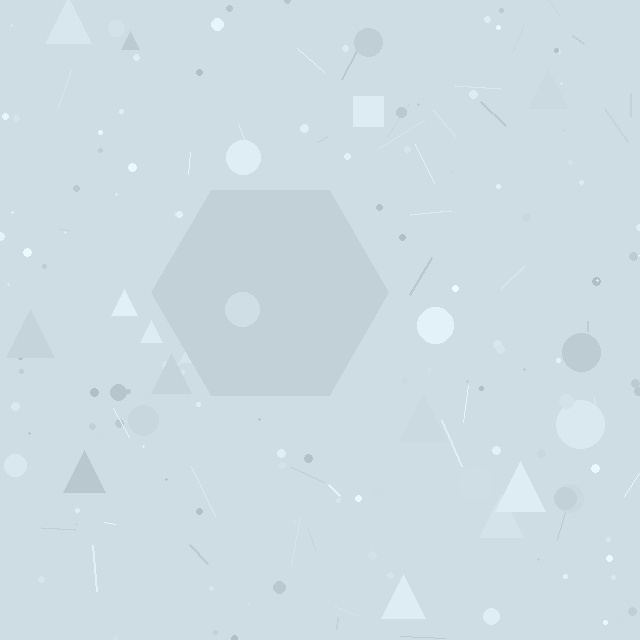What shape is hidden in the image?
A hexagon is hidden in the image.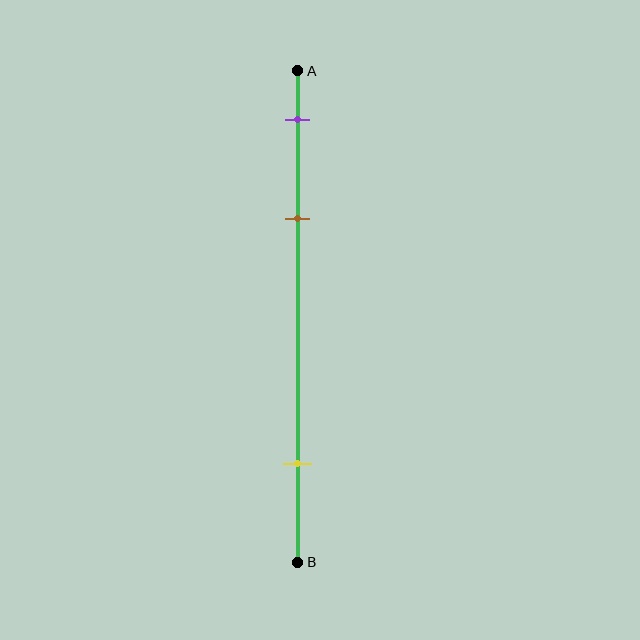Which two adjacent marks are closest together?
The purple and brown marks are the closest adjacent pair.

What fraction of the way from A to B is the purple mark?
The purple mark is approximately 10% (0.1) of the way from A to B.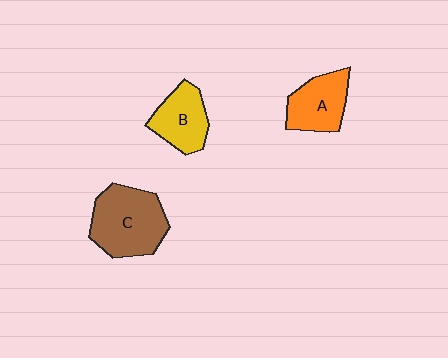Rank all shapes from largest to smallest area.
From largest to smallest: C (brown), A (orange), B (yellow).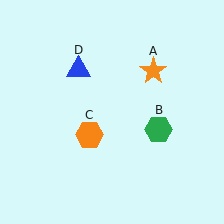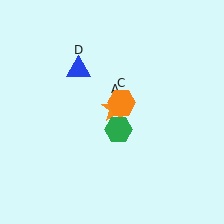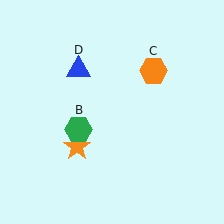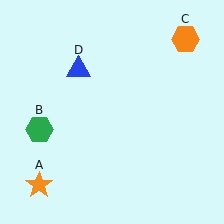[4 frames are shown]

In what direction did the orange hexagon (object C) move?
The orange hexagon (object C) moved up and to the right.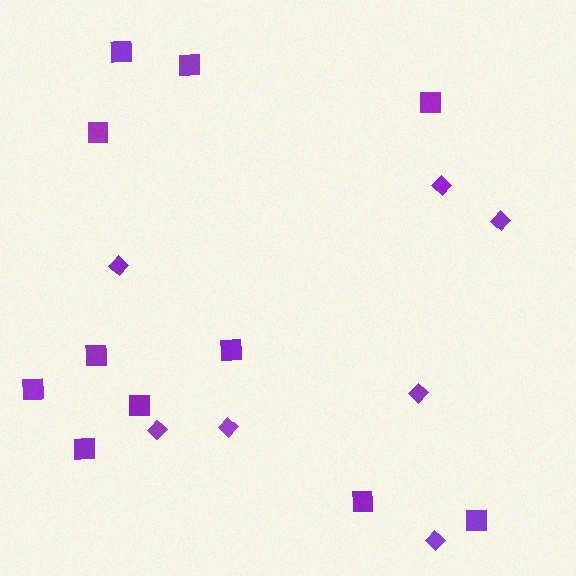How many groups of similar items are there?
There are 2 groups: one group of diamonds (7) and one group of squares (11).